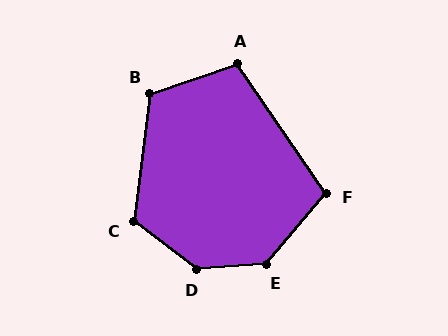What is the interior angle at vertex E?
Approximately 134 degrees (obtuse).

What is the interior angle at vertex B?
Approximately 116 degrees (obtuse).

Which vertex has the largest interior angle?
D, at approximately 138 degrees.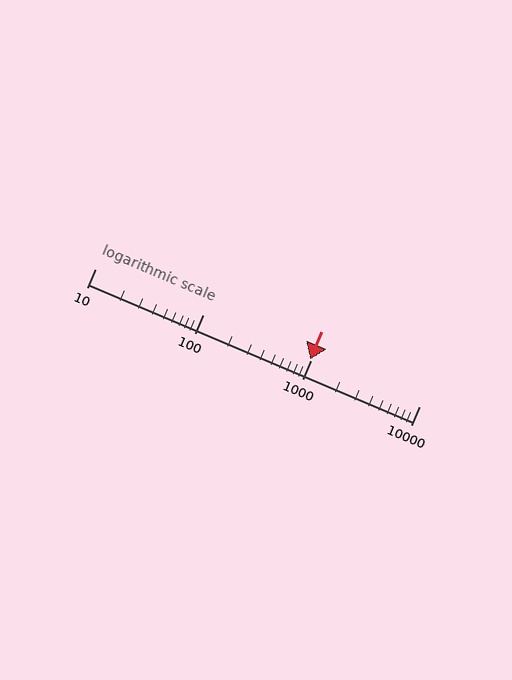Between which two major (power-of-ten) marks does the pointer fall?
The pointer is between 100 and 1000.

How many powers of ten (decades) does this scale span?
The scale spans 3 decades, from 10 to 10000.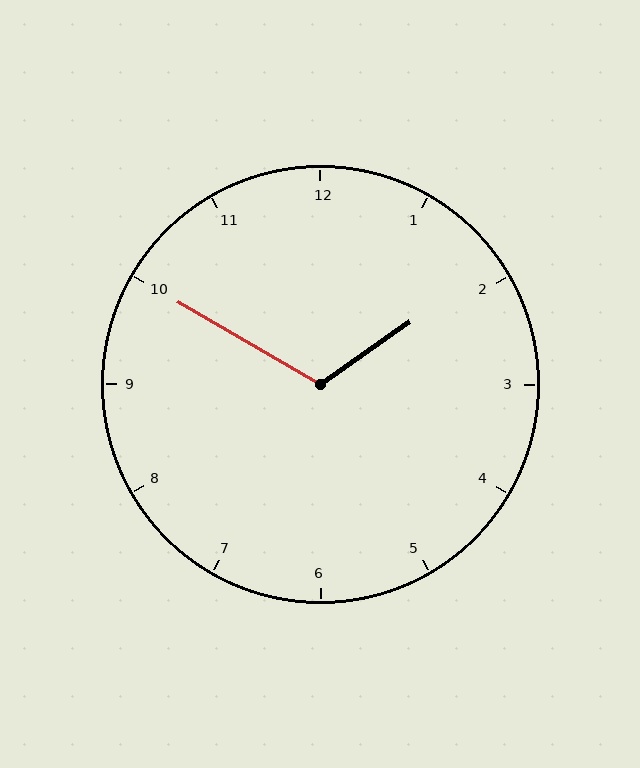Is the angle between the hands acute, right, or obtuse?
It is obtuse.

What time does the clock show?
1:50.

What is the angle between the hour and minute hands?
Approximately 115 degrees.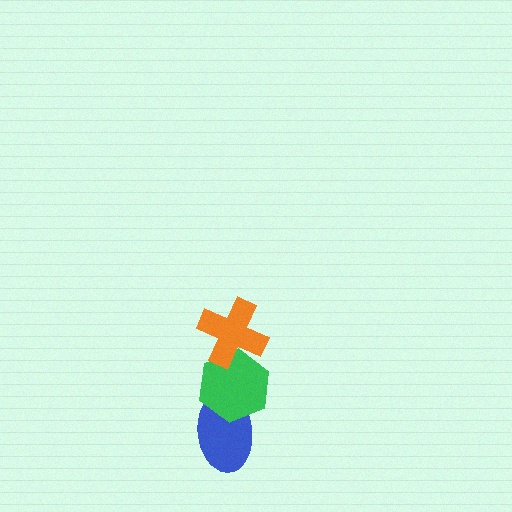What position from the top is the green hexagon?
The green hexagon is 2nd from the top.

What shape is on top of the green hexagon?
The orange cross is on top of the green hexagon.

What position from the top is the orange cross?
The orange cross is 1st from the top.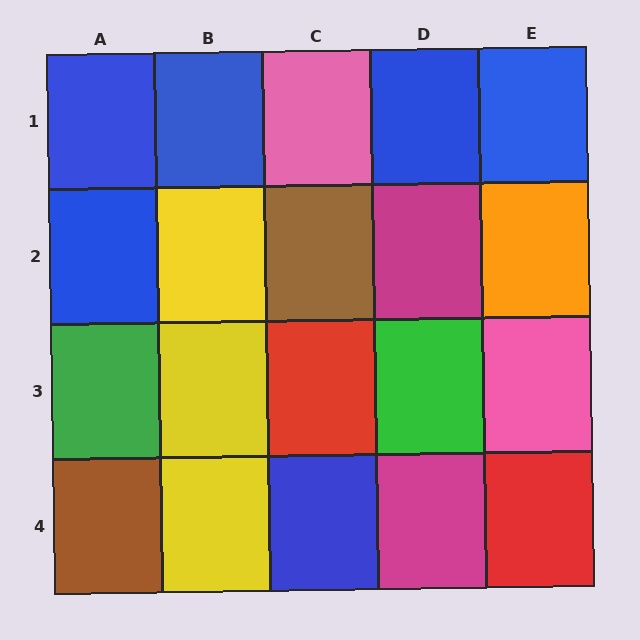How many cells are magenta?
2 cells are magenta.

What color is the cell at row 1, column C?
Pink.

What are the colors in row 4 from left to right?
Brown, yellow, blue, magenta, red.